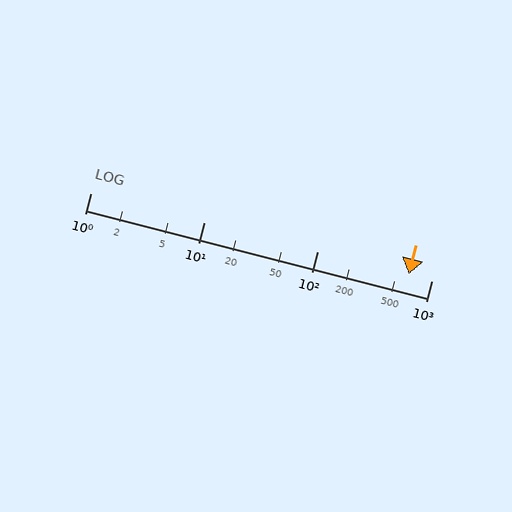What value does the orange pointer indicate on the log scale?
The pointer indicates approximately 630.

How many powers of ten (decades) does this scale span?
The scale spans 3 decades, from 1 to 1000.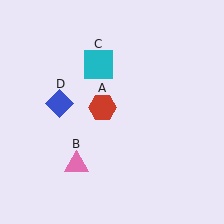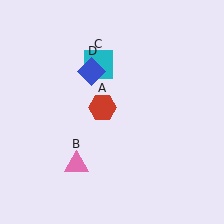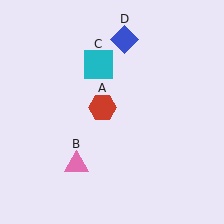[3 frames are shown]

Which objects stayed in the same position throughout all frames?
Red hexagon (object A) and pink triangle (object B) and cyan square (object C) remained stationary.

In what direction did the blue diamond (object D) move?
The blue diamond (object D) moved up and to the right.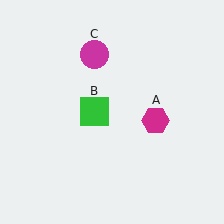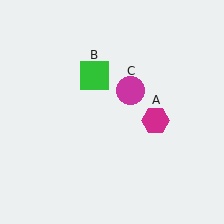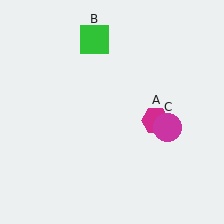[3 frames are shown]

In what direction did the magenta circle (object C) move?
The magenta circle (object C) moved down and to the right.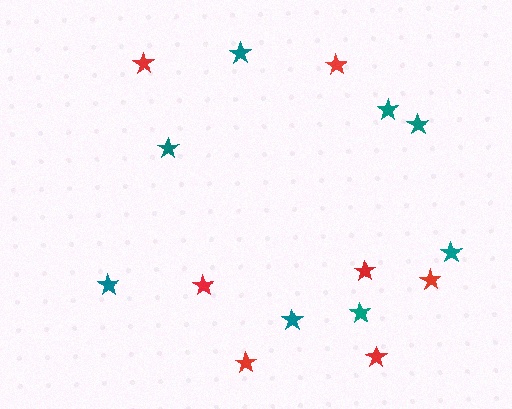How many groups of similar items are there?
There are 2 groups: one group of red stars (7) and one group of teal stars (8).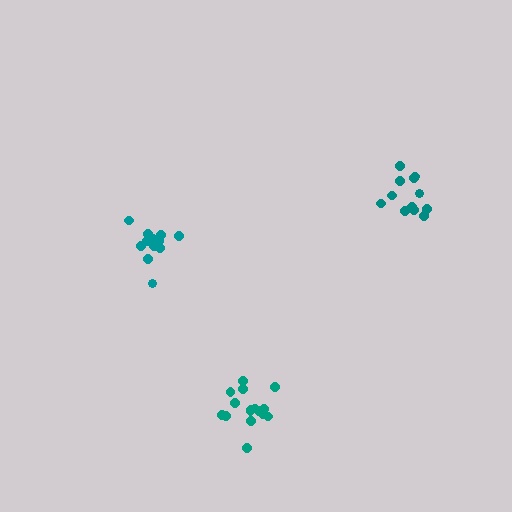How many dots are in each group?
Group 1: 12 dots, Group 2: 15 dots, Group 3: 16 dots (43 total).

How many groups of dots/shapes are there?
There are 3 groups.